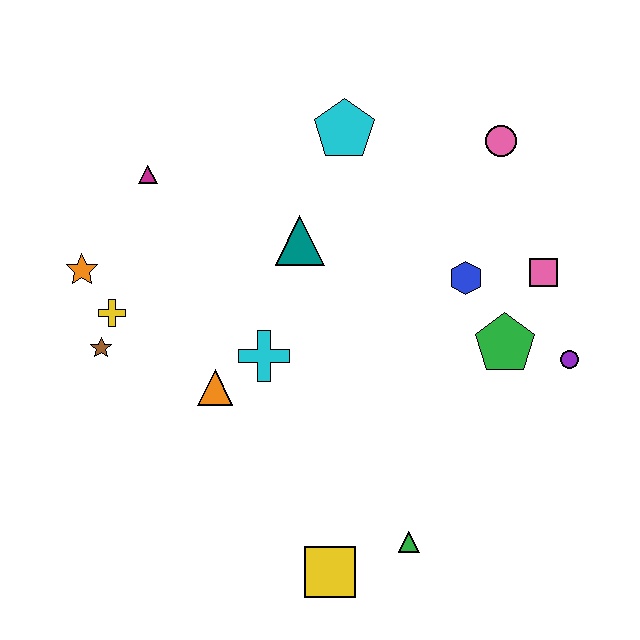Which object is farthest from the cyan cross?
The pink circle is farthest from the cyan cross.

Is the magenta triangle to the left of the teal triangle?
Yes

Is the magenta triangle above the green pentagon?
Yes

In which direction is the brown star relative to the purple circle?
The brown star is to the left of the purple circle.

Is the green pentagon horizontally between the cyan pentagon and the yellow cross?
No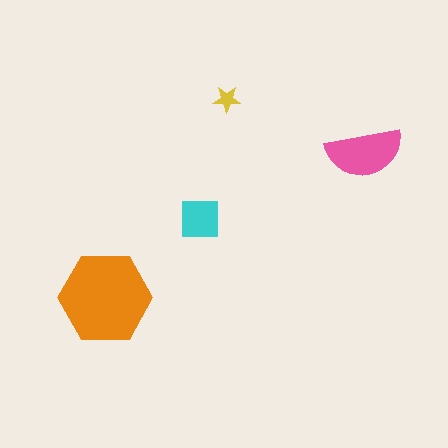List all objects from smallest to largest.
The yellow star, the cyan square, the pink semicircle, the orange hexagon.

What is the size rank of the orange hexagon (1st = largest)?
1st.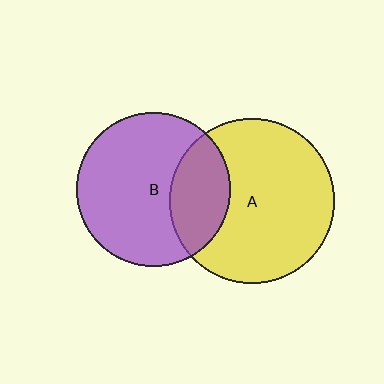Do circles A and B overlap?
Yes.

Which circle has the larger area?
Circle A (yellow).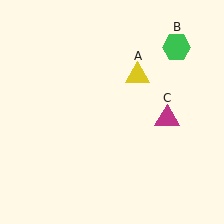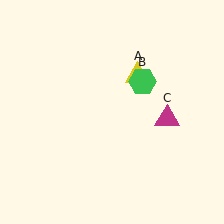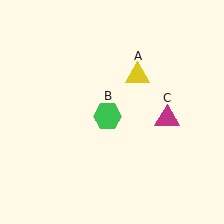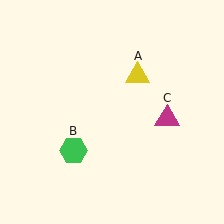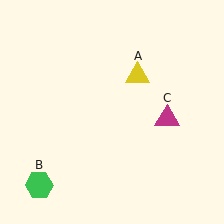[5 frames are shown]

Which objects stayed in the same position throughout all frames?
Yellow triangle (object A) and magenta triangle (object C) remained stationary.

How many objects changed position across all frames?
1 object changed position: green hexagon (object B).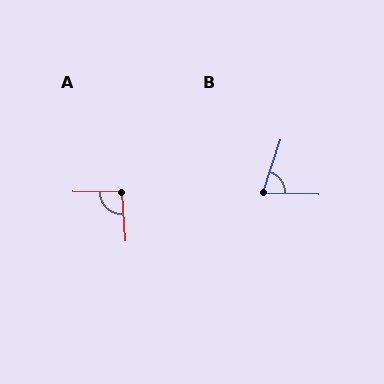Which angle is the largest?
A, at approximately 95 degrees.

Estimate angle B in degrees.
Approximately 73 degrees.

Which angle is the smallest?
B, at approximately 73 degrees.